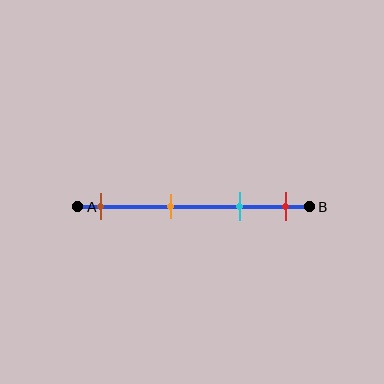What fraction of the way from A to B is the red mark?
The red mark is approximately 90% (0.9) of the way from A to B.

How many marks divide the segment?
There are 4 marks dividing the segment.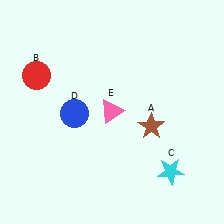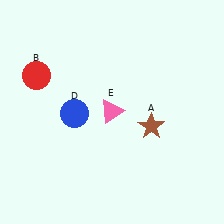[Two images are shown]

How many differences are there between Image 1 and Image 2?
There is 1 difference between the two images.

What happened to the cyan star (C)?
The cyan star (C) was removed in Image 2. It was in the bottom-right area of Image 1.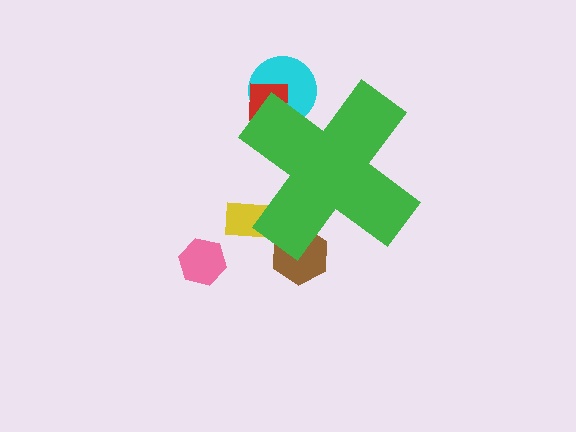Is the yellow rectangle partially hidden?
Yes, the yellow rectangle is partially hidden behind the green cross.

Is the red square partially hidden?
Yes, the red square is partially hidden behind the green cross.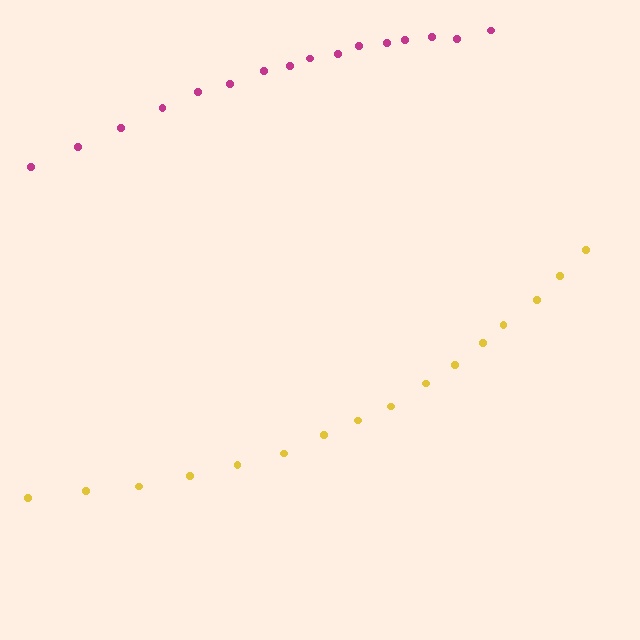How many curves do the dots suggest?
There are 2 distinct paths.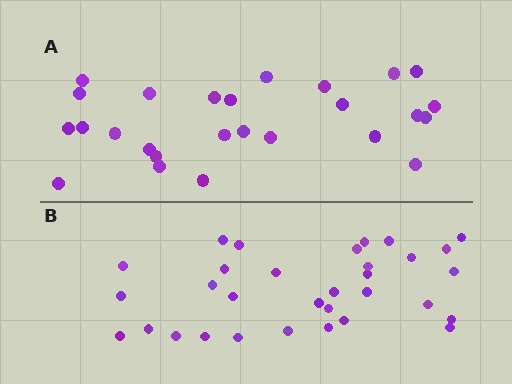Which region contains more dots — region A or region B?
Region B (the bottom region) has more dots.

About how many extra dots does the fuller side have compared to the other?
Region B has about 6 more dots than region A.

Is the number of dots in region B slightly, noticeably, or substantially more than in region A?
Region B has only slightly more — the two regions are fairly close. The ratio is roughly 1.2 to 1.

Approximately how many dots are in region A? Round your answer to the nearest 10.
About 30 dots. (The exact count is 26, which rounds to 30.)